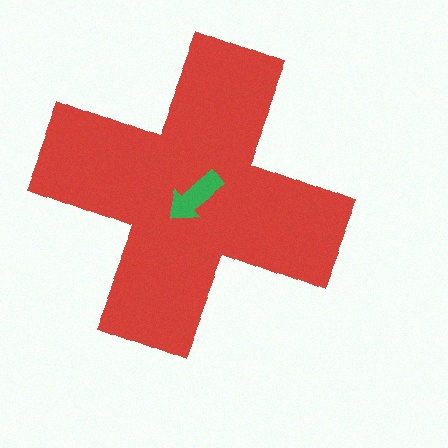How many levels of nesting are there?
2.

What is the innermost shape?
The green arrow.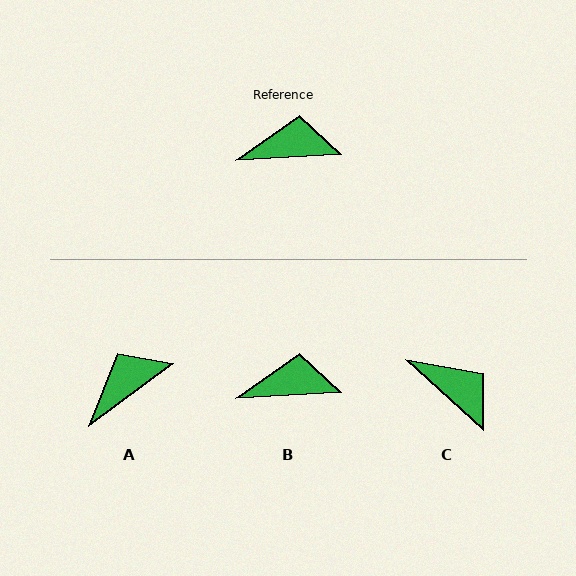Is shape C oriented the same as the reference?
No, it is off by about 46 degrees.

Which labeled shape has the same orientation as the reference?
B.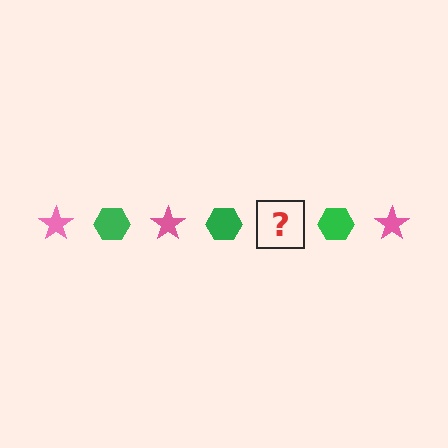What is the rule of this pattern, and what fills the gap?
The rule is that the pattern alternates between pink star and green hexagon. The gap should be filled with a pink star.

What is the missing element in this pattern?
The missing element is a pink star.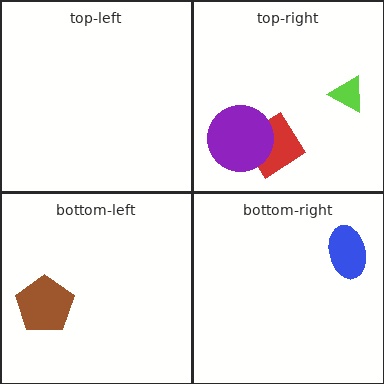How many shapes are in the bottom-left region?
1.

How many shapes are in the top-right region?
3.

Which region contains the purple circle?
The top-right region.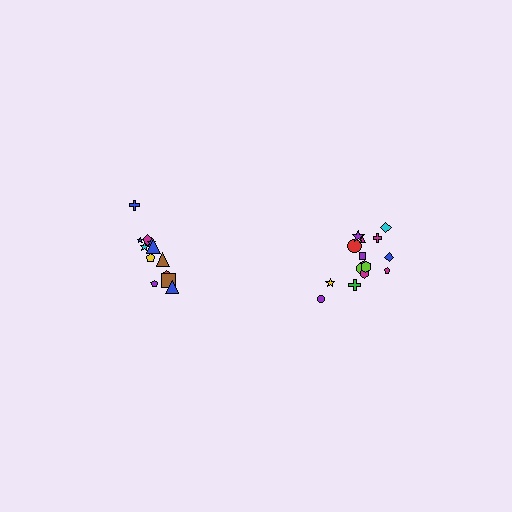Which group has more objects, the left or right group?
The right group.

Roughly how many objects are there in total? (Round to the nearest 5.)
Roughly 25 objects in total.